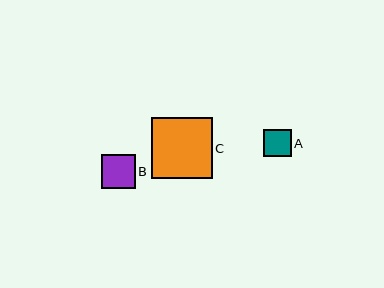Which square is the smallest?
Square A is the smallest with a size of approximately 27 pixels.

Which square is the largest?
Square C is the largest with a size of approximately 61 pixels.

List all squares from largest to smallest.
From largest to smallest: C, B, A.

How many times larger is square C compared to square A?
Square C is approximately 2.2 times the size of square A.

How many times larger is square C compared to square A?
Square C is approximately 2.2 times the size of square A.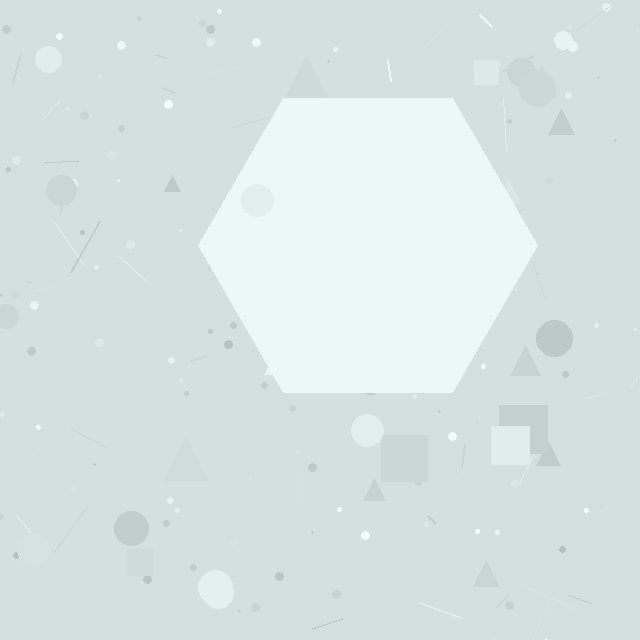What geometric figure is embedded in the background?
A hexagon is embedded in the background.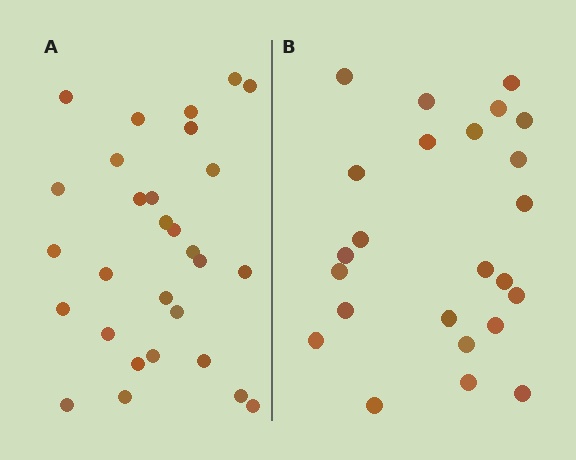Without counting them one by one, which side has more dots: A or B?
Region A (the left region) has more dots.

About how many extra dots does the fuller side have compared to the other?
Region A has about 5 more dots than region B.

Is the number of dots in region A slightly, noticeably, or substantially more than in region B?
Region A has only slightly more — the two regions are fairly close. The ratio is roughly 1.2 to 1.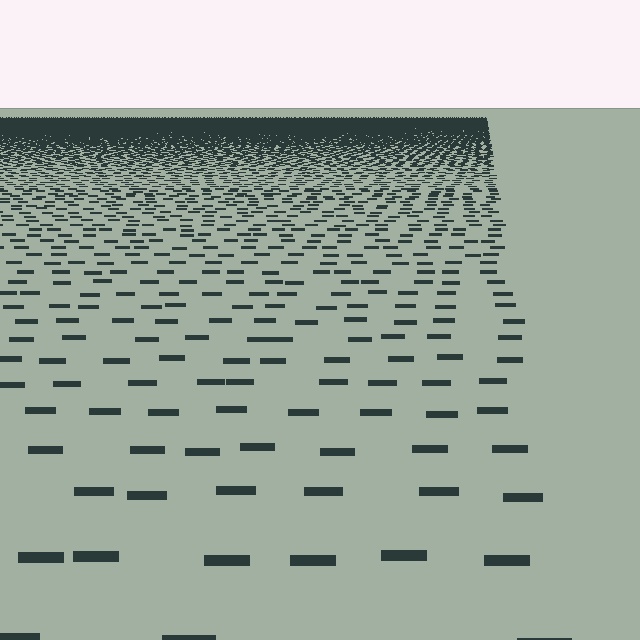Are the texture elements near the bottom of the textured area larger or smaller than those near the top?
Larger. Near the bottom, elements are closer to the viewer and appear at a bigger on-screen size.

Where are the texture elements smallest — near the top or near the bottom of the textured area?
Near the top.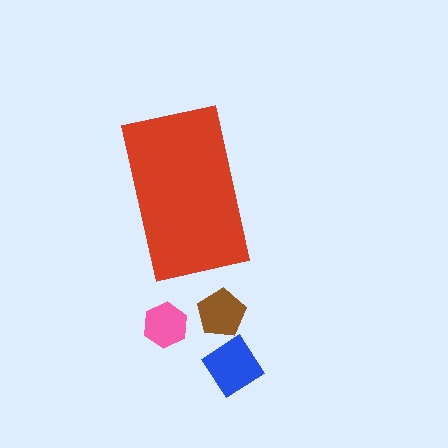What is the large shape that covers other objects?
A red rectangle.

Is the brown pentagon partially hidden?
No, the brown pentagon is fully visible.